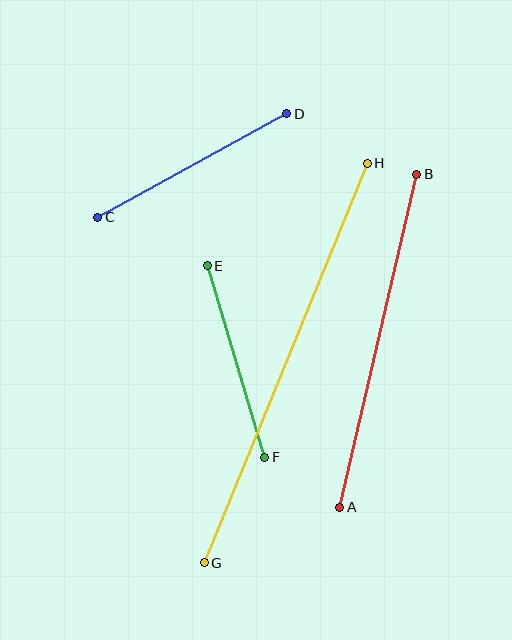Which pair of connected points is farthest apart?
Points G and H are farthest apart.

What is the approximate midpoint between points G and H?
The midpoint is at approximately (286, 363) pixels.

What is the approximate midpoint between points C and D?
The midpoint is at approximately (192, 165) pixels.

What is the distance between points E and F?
The distance is approximately 200 pixels.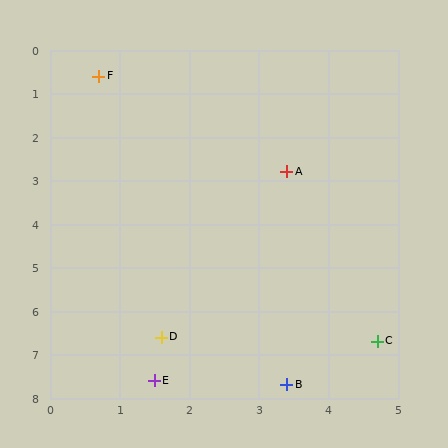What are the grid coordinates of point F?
Point F is at approximately (0.7, 0.6).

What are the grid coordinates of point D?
Point D is at approximately (1.6, 6.6).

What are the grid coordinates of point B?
Point B is at approximately (3.4, 7.7).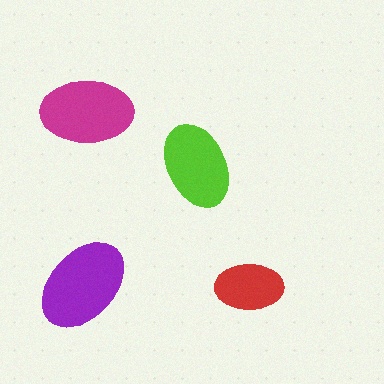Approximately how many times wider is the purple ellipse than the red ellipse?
About 1.5 times wider.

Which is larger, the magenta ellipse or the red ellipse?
The magenta one.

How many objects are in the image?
There are 4 objects in the image.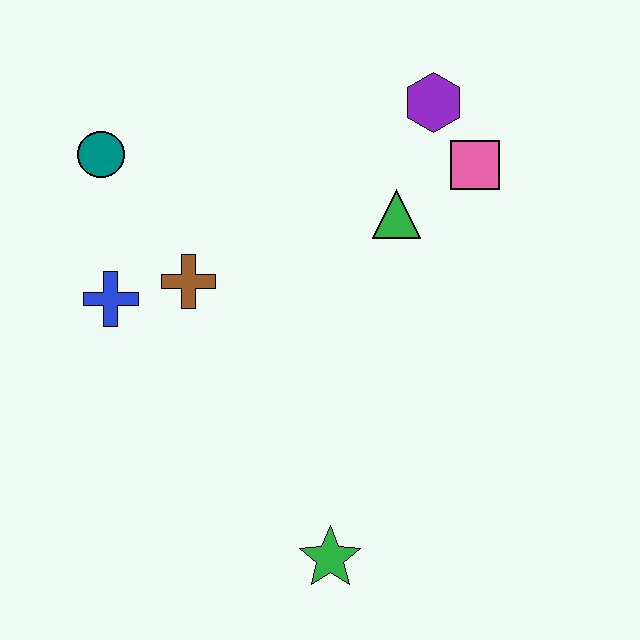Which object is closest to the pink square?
The purple hexagon is closest to the pink square.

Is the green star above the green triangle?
No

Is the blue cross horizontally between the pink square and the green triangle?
No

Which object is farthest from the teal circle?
The green star is farthest from the teal circle.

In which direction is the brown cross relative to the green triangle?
The brown cross is to the left of the green triangle.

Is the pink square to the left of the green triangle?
No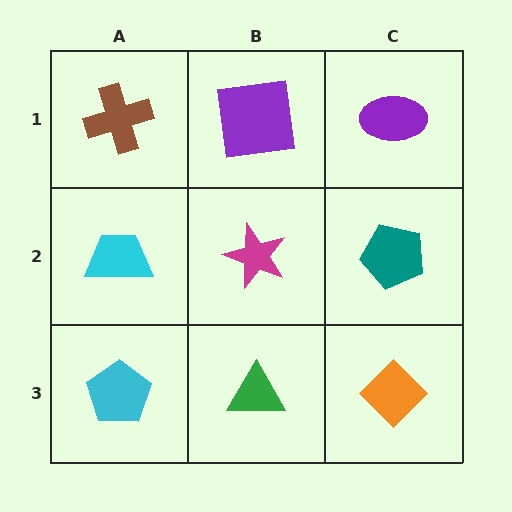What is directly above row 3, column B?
A magenta star.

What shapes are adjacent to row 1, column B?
A magenta star (row 2, column B), a brown cross (row 1, column A), a purple ellipse (row 1, column C).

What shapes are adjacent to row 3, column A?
A cyan trapezoid (row 2, column A), a green triangle (row 3, column B).